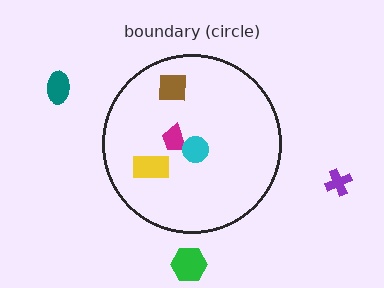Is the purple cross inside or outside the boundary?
Outside.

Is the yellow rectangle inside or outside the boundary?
Inside.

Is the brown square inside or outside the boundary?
Inside.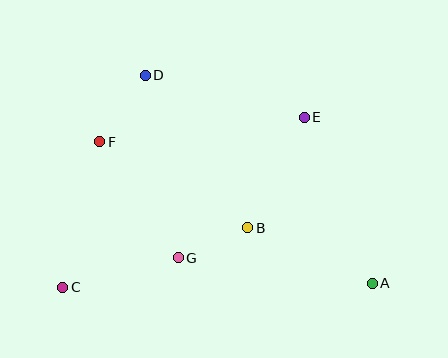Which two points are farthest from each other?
Points A and C are farthest from each other.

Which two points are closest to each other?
Points B and G are closest to each other.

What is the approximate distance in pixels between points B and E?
The distance between B and E is approximately 124 pixels.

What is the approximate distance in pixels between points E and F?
The distance between E and F is approximately 206 pixels.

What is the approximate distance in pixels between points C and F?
The distance between C and F is approximately 150 pixels.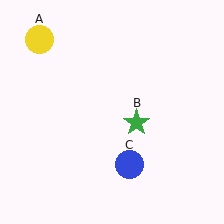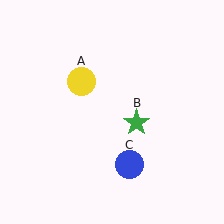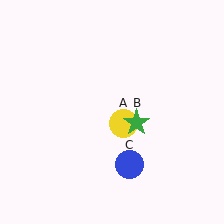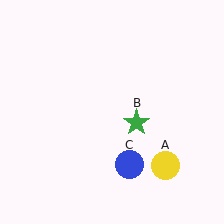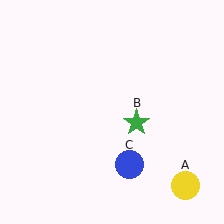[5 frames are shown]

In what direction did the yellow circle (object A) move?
The yellow circle (object A) moved down and to the right.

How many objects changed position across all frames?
1 object changed position: yellow circle (object A).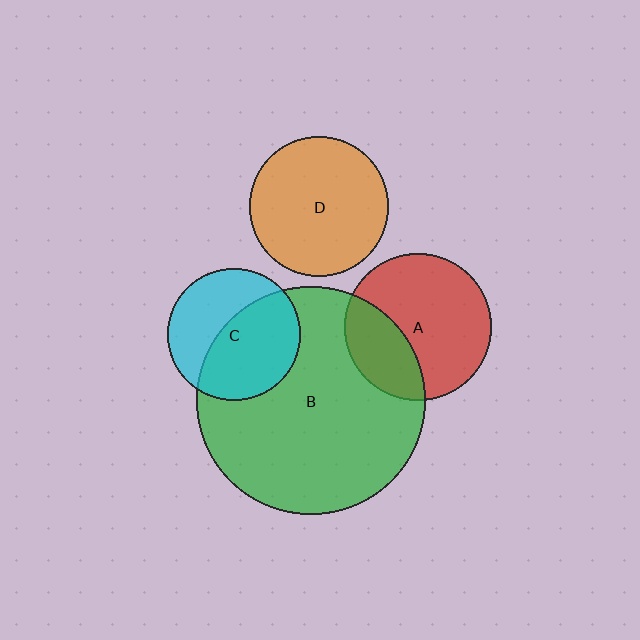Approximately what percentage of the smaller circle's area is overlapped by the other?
Approximately 30%.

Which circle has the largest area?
Circle B (green).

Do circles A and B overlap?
Yes.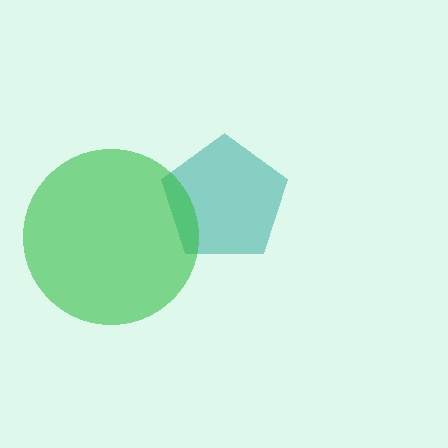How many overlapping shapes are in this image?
There are 2 overlapping shapes in the image.